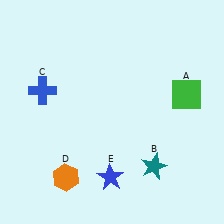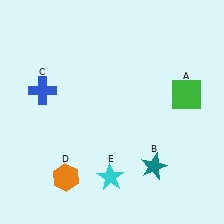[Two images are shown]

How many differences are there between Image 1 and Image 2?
There is 1 difference between the two images.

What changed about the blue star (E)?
In Image 1, E is blue. In Image 2, it changed to cyan.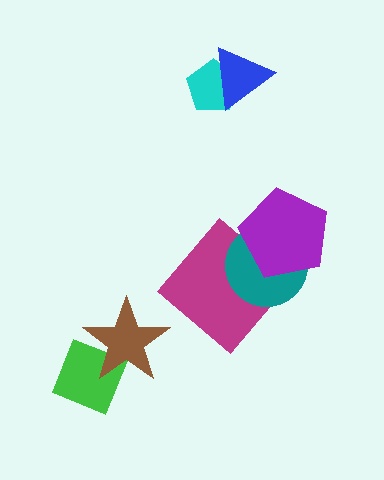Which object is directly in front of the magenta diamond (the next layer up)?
The teal circle is directly in front of the magenta diamond.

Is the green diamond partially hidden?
Yes, it is partially covered by another shape.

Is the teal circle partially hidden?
Yes, it is partially covered by another shape.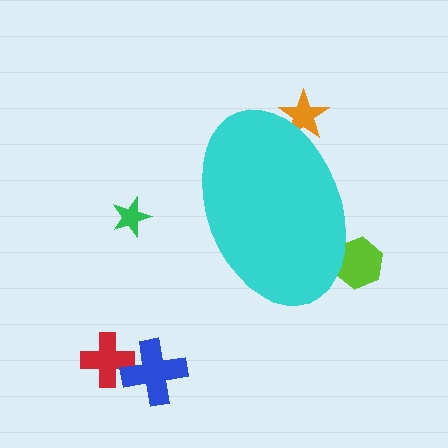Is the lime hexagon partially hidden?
Yes, the lime hexagon is partially hidden behind the cyan ellipse.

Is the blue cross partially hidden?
No, the blue cross is fully visible.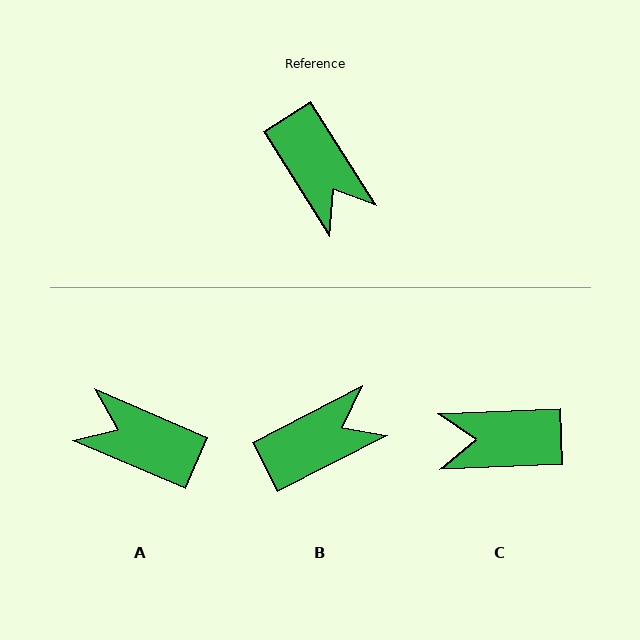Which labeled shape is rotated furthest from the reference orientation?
A, about 146 degrees away.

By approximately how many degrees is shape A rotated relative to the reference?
Approximately 146 degrees clockwise.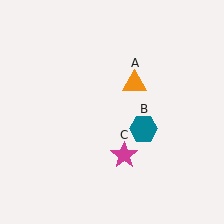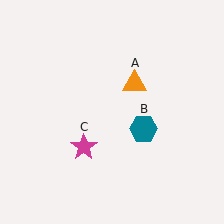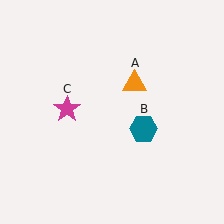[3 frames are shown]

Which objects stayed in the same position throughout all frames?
Orange triangle (object A) and teal hexagon (object B) remained stationary.